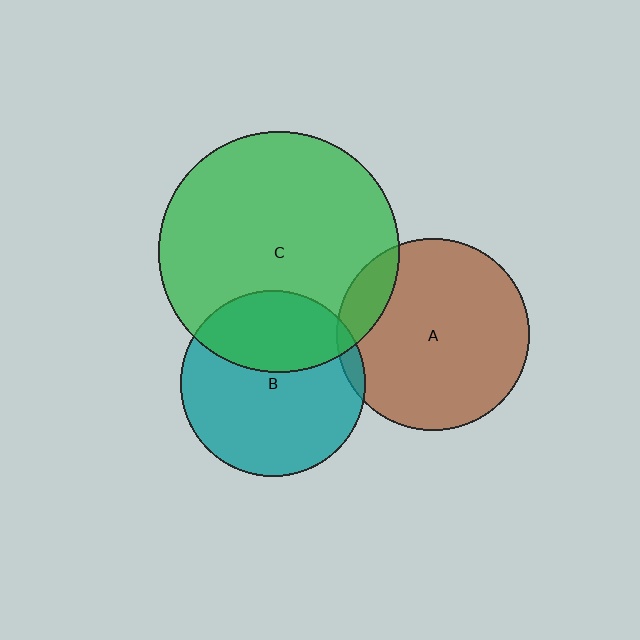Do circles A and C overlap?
Yes.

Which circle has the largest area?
Circle C (green).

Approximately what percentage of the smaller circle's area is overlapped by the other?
Approximately 10%.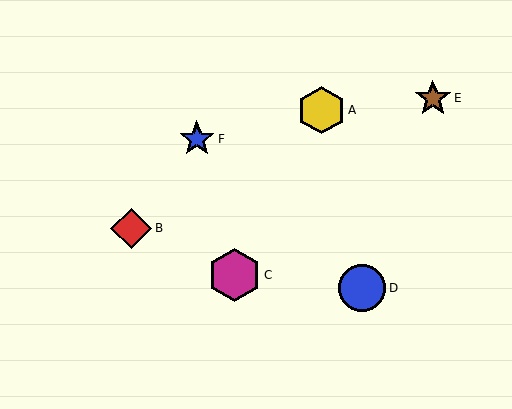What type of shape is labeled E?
Shape E is a brown star.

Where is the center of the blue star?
The center of the blue star is at (197, 139).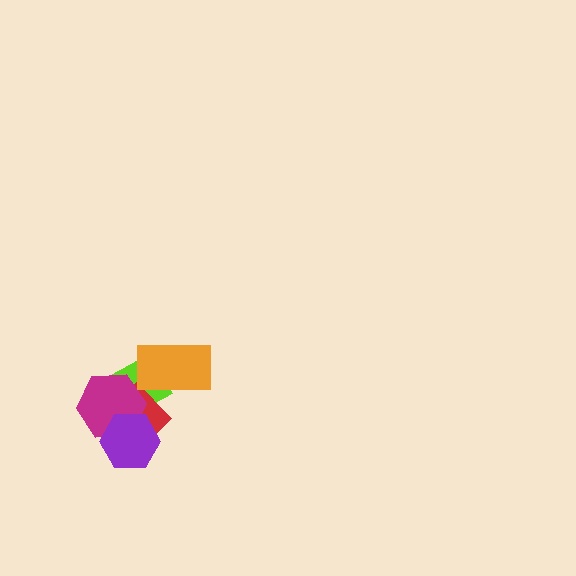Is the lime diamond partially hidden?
Yes, it is partially covered by another shape.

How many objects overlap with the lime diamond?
3 objects overlap with the lime diamond.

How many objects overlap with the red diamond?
4 objects overlap with the red diamond.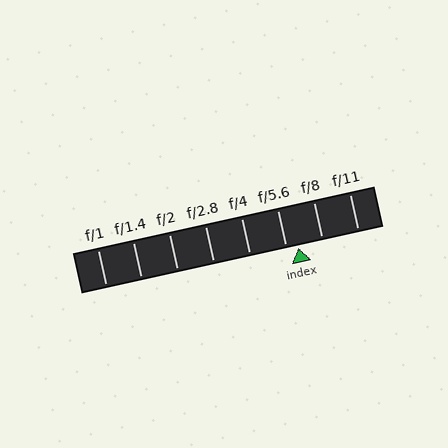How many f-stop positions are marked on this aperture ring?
There are 8 f-stop positions marked.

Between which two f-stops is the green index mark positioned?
The index mark is between f/5.6 and f/8.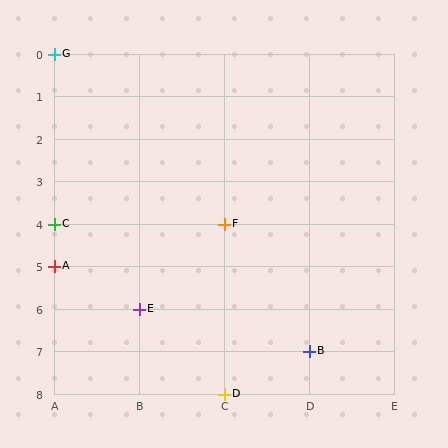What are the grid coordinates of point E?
Point E is at grid coordinates (B, 6).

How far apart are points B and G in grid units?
Points B and G are 3 columns and 7 rows apart (about 7.6 grid units diagonally).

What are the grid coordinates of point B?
Point B is at grid coordinates (D, 7).